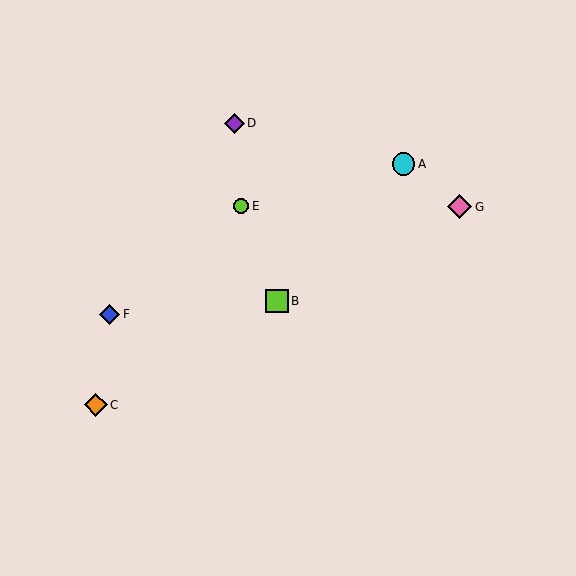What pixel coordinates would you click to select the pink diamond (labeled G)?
Click at (460, 207) to select the pink diamond G.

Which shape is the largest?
The pink diamond (labeled G) is the largest.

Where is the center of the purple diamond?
The center of the purple diamond is at (235, 123).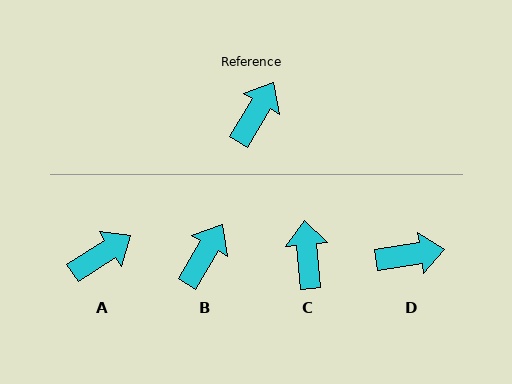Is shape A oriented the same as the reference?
No, it is off by about 27 degrees.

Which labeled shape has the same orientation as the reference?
B.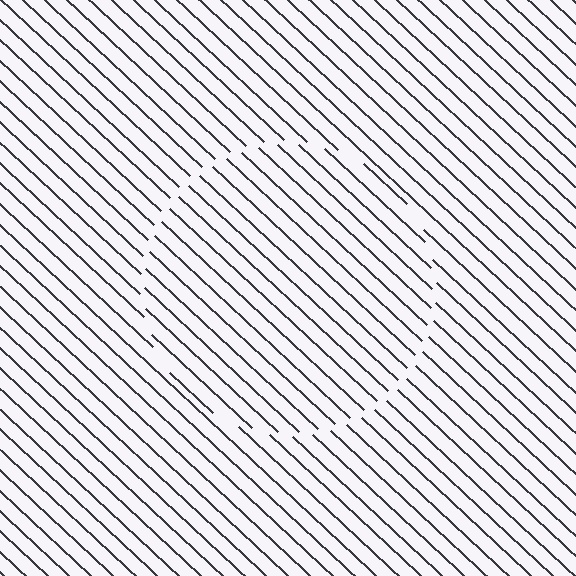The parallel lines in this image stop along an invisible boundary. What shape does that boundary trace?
An illusory circle. The interior of the shape contains the same grating, shifted by half a period — the contour is defined by the phase discontinuity where line-ends from the inner and outer gratings abut.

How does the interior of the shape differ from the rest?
The interior of the shape contains the same grating, shifted by half a period — the contour is defined by the phase discontinuity where line-ends from the inner and outer gratings abut.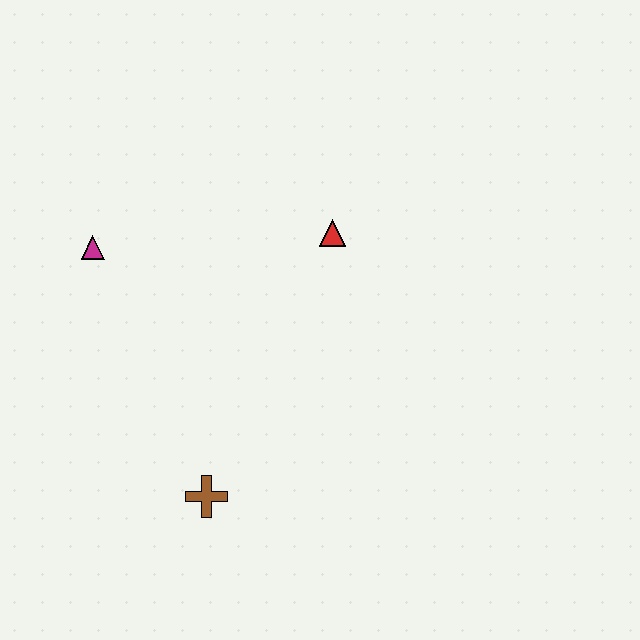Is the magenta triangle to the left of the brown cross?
Yes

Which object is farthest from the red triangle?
The brown cross is farthest from the red triangle.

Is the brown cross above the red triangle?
No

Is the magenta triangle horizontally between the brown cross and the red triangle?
No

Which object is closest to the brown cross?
The magenta triangle is closest to the brown cross.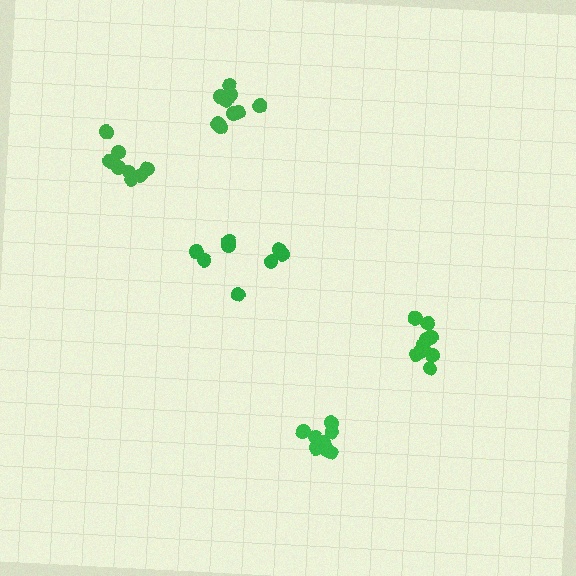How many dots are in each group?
Group 1: 8 dots, Group 2: 9 dots, Group 3: 9 dots, Group 4: 8 dots, Group 5: 10 dots (44 total).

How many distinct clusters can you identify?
There are 5 distinct clusters.